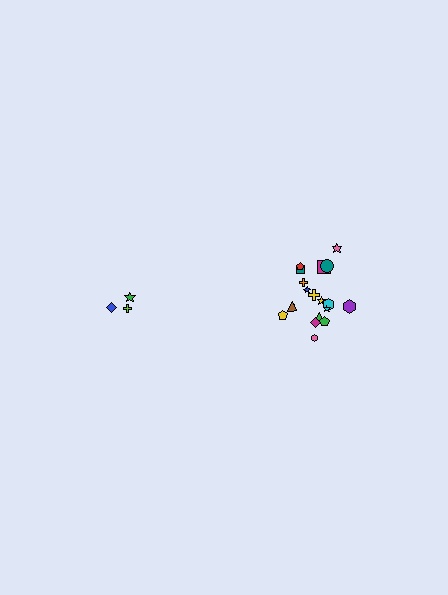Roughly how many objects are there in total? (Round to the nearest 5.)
Roughly 20 objects in total.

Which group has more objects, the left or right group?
The right group.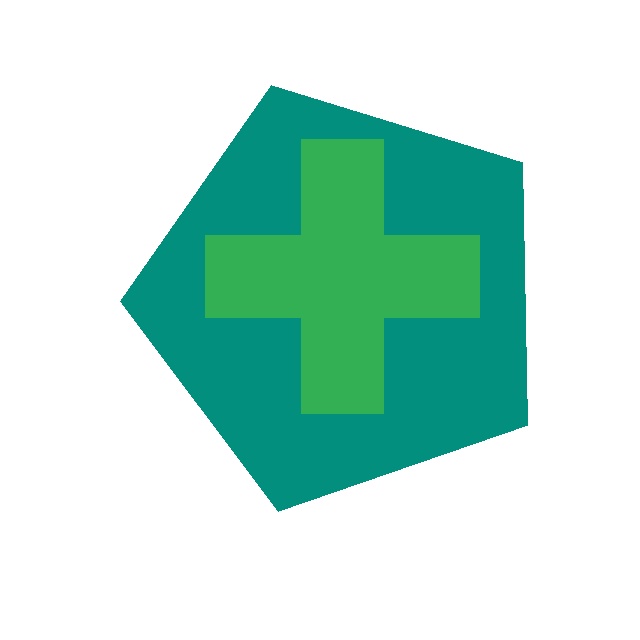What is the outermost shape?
The teal pentagon.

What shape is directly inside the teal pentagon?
The green cross.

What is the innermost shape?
The green cross.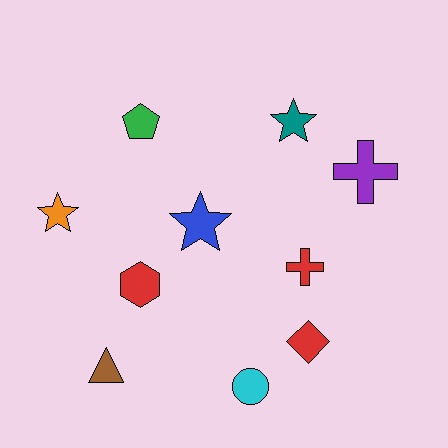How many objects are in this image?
There are 10 objects.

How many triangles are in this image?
There is 1 triangle.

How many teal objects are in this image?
There is 1 teal object.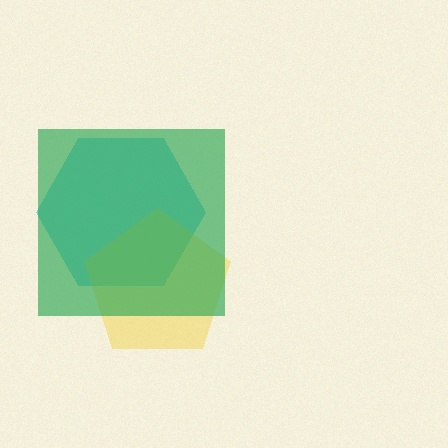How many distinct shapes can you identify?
There are 3 distinct shapes: a cyan hexagon, a yellow pentagon, a green square.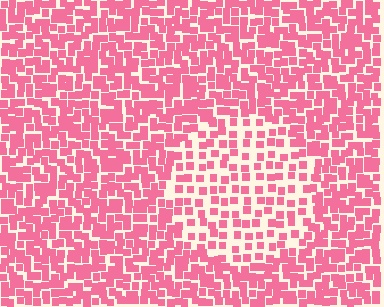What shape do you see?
I see a circle.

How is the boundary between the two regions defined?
The boundary is defined by a change in element density (approximately 1.9x ratio). All elements are the same color, size, and shape.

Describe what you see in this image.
The image contains small pink elements arranged at two different densities. A circle-shaped region is visible where the elements are less densely packed than the surrounding area.